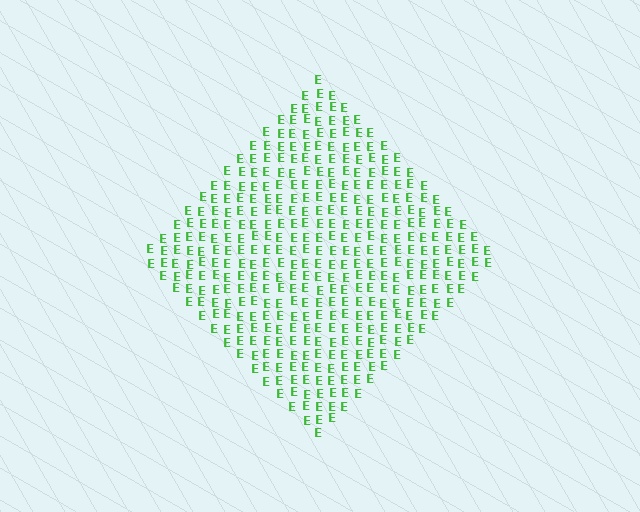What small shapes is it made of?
It is made of small letter E's.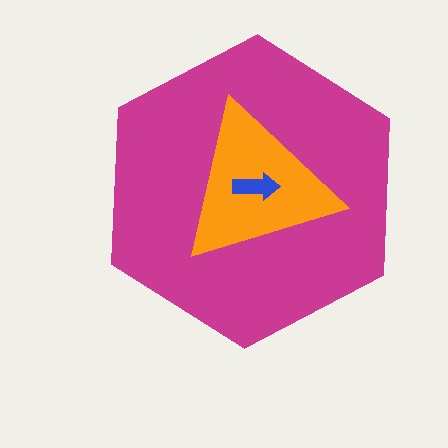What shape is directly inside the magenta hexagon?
The orange triangle.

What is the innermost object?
The blue arrow.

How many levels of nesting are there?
3.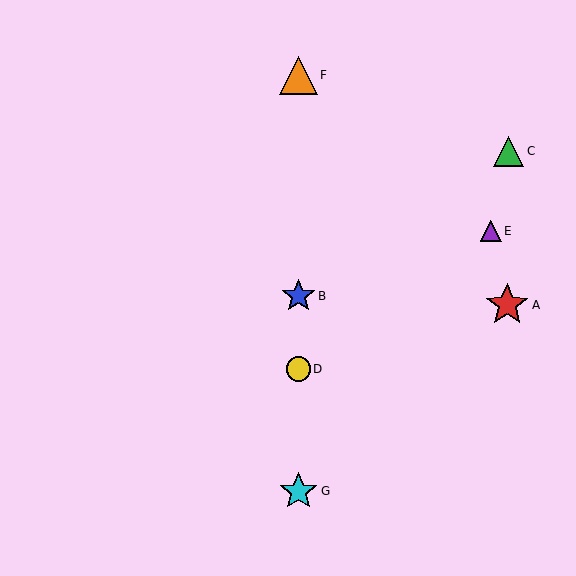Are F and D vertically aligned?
Yes, both are at x≈298.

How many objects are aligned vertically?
4 objects (B, D, F, G) are aligned vertically.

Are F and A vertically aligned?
No, F is at x≈298 and A is at x≈507.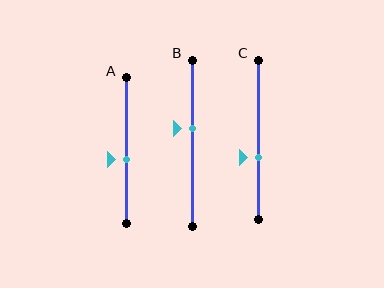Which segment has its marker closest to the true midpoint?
Segment A has its marker closest to the true midpoint.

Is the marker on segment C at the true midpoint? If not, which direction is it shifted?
No, the marker on segment C is shifted downward by about 11% of the segment length.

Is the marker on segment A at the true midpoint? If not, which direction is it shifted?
No, the marker on segment A is shifted downward by about 6% of the segment length.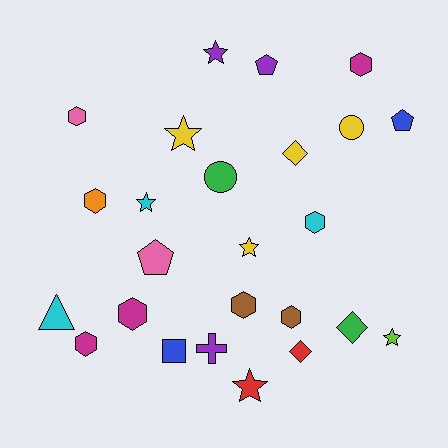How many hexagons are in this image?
There are 8 hexagons.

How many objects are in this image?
There are 25 objects.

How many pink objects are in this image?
There are 2 pink objects.